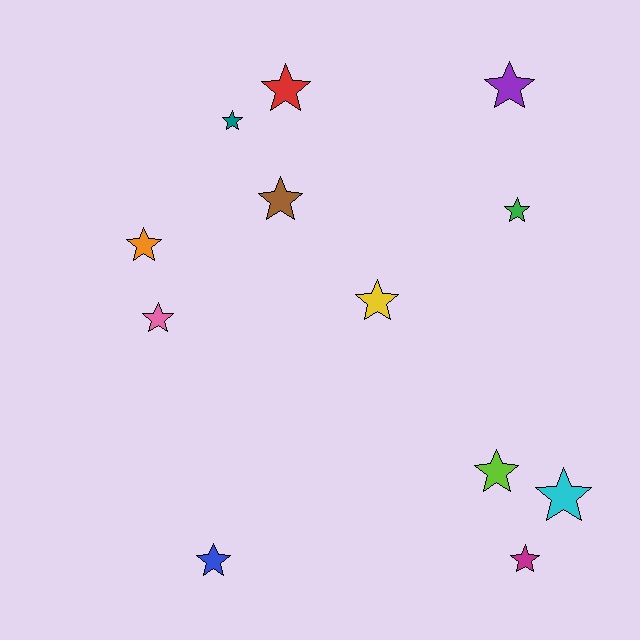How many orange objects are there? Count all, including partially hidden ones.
There is 1 orange object.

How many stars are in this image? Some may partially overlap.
There are 12 stars.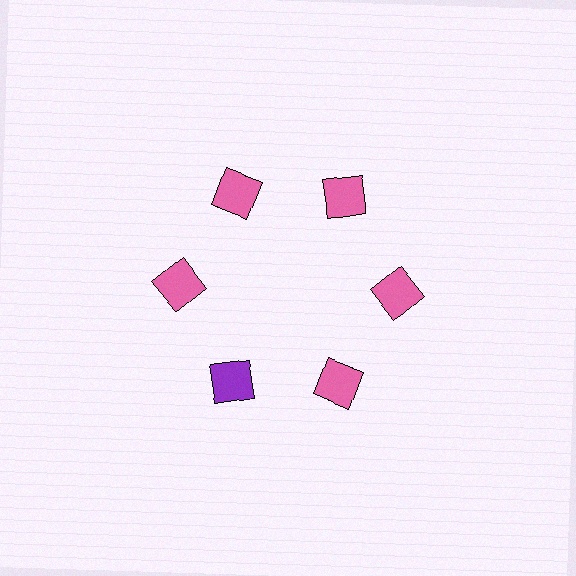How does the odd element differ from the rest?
It has a different color: purple instead of pink.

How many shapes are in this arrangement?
There are 6 shapes arranged in a ring pattern.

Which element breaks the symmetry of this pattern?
The purple square at roughly the 7 o'clock position breaks the symmetry. All other shapes are pink squares.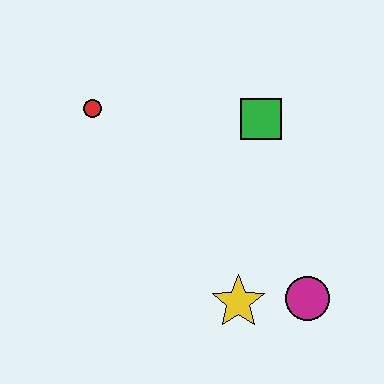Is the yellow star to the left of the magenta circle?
Yes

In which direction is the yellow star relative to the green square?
The yellow star is below the green square.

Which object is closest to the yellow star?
The magenta circle is closest to the yellow star.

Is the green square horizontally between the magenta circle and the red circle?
Yes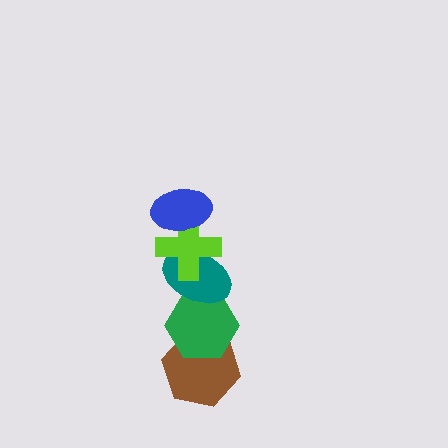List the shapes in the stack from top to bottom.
From top to bottom: the blue ellipse, the lime cross, the teal ellipse, the green hexagon, the brown hexagon.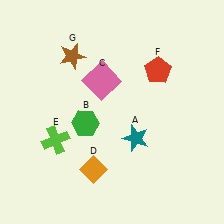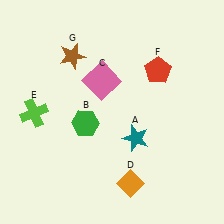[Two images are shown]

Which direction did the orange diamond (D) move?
The orange diamond (D) moved right.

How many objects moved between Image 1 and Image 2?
2 objects moved between the two images.